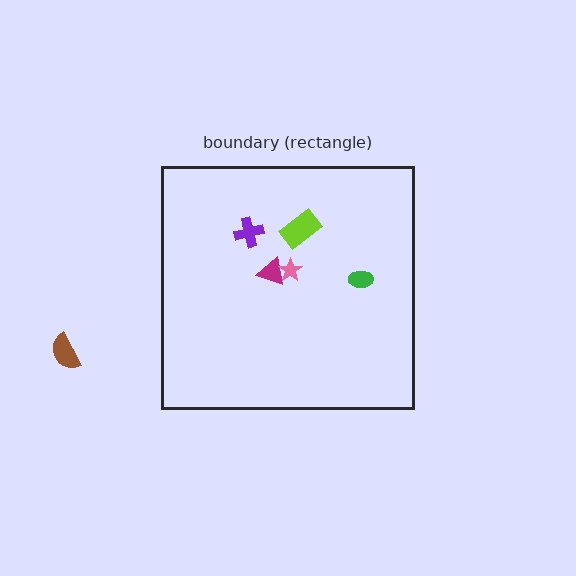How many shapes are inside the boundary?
5 inside, 1 outside.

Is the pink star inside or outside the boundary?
Inside.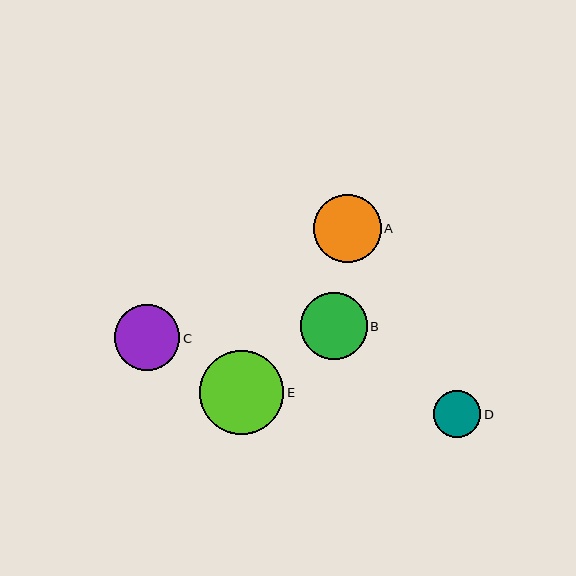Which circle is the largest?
Circle E is the largest with a size of approximately 84 pixels.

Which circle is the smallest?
Circle D is the smallest with a size of approximately 47 pixels.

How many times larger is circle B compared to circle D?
Circle B is approximately 1.4 times the size of circle D.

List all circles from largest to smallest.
From largest to smallest: E, A, B, C, D.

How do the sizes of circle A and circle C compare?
Circle A and circle C are approximately the same size.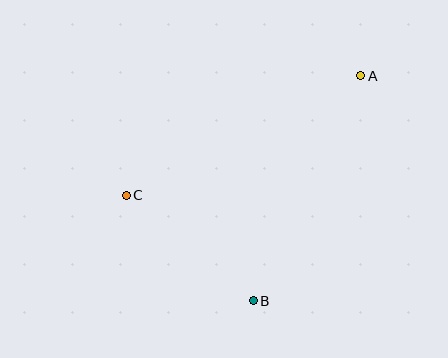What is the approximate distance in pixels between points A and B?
The distance between A and B is approximately 249 pixels.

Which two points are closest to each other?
Points B and C are closest to each other.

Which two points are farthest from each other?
Points A and C are farthest from each other.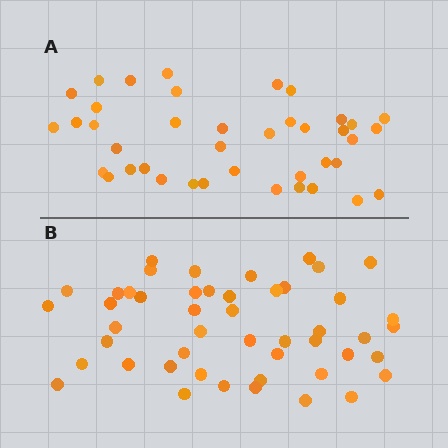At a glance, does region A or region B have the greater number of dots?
Region B (the bottom region) has more dots.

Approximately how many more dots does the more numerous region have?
Region B has roughly 8 or so more dots than region A.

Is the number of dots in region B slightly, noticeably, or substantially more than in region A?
Region B has only slightly more — the two regions are fairly close. The ratio is roughly 1.2 to 1.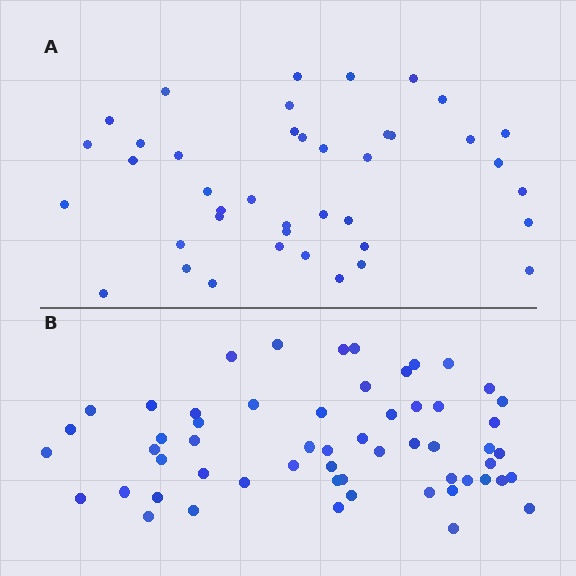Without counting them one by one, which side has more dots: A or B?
Region B (the bottom region) has more dots.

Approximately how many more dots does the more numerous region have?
Region B has approximately 15 more dots than region A.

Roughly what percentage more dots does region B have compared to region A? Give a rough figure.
About 40% more.